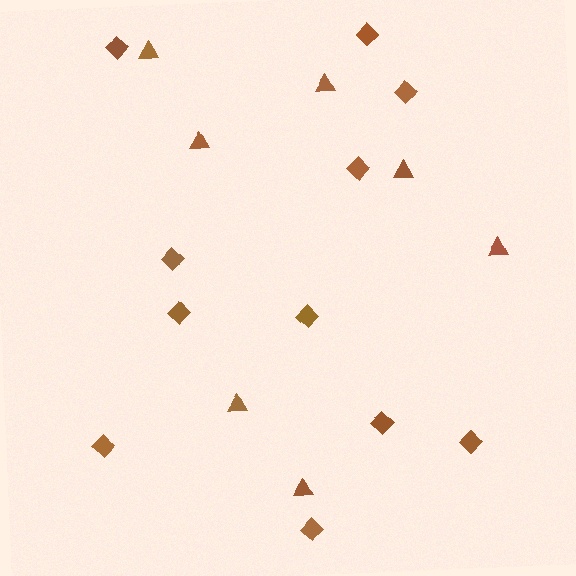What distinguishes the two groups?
There are 2 groups: one group of diamonds (11) and one group of triangles (7).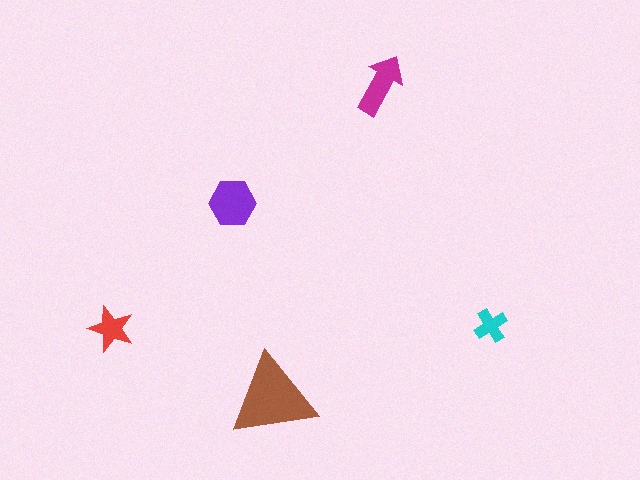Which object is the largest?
The brown triangle.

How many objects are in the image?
There are 5 objects in the image.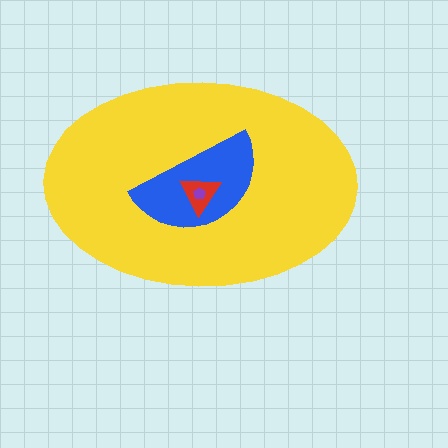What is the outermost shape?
The yellow ellipse.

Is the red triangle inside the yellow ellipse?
Yes.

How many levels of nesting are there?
4.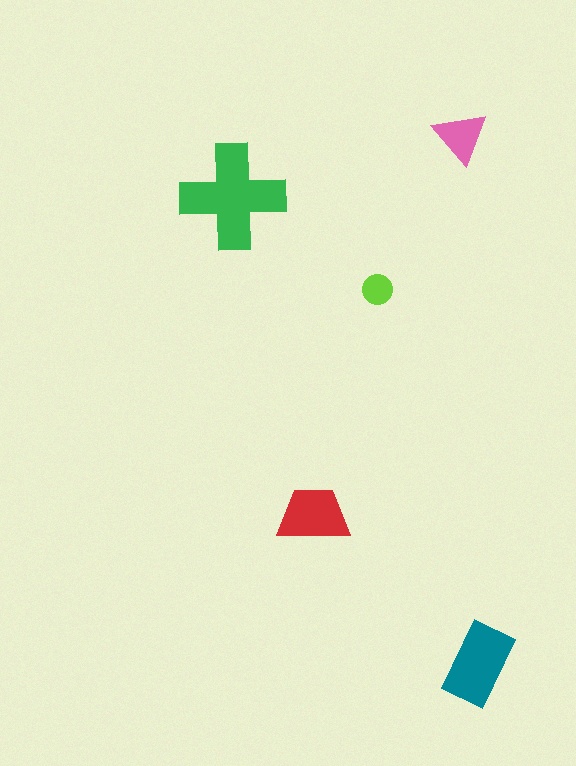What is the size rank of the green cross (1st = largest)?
1st.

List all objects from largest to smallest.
The green cross, the teal rectangle, the red trapezoid, the pink triangle, the lime circle.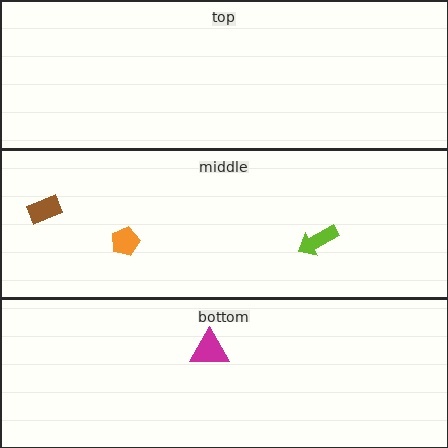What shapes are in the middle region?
The brown rectangle, the lime arrow, the orange pentagon.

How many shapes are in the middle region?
3.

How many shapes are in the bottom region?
1.